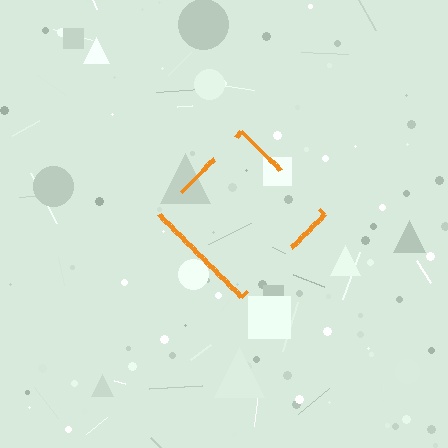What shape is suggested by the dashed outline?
The dashed outline suggests a diamond.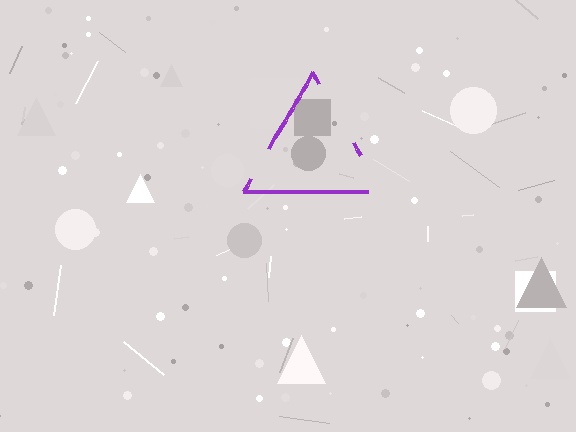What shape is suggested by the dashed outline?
The dashed outline suggests a triangle.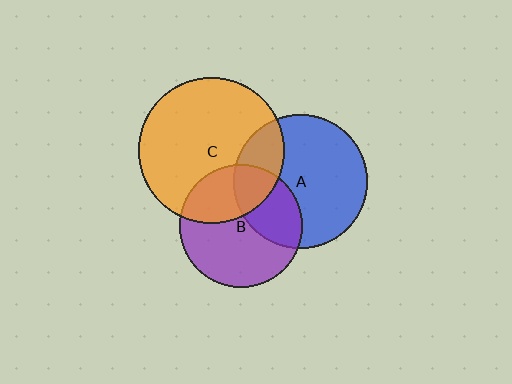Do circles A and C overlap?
Yes.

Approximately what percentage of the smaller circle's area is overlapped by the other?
Approximately 25%.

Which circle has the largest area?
Circle C (orange).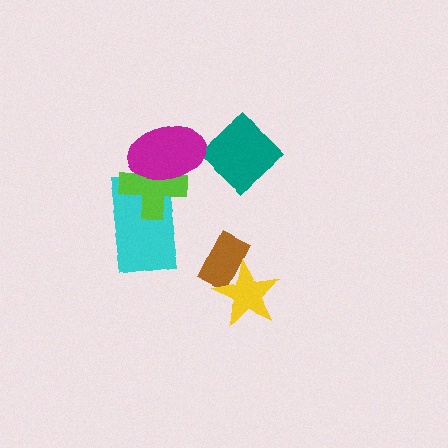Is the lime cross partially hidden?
Yes, it is partially covered by another shape.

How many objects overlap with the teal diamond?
0 objects overlap with the teal diamond.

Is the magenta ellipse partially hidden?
No, no other shape covers it.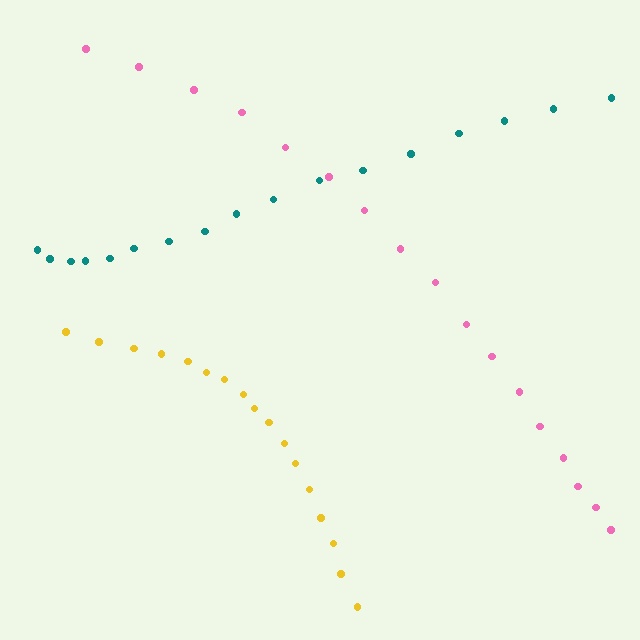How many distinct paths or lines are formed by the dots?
There are 3 distinct paths.